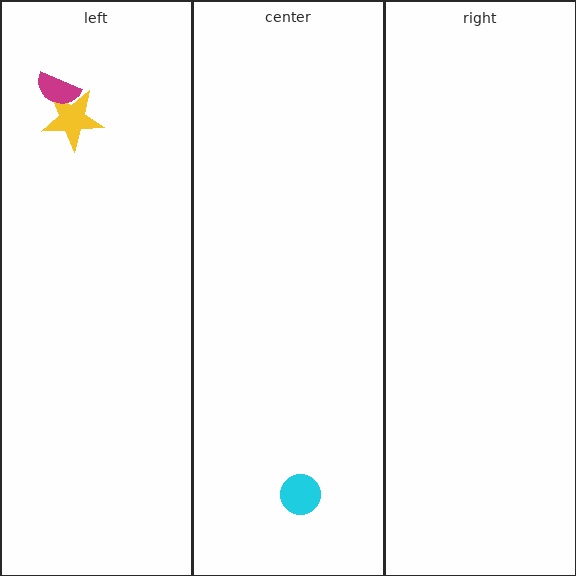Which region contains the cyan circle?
The center region.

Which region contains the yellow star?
The left region.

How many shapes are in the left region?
2.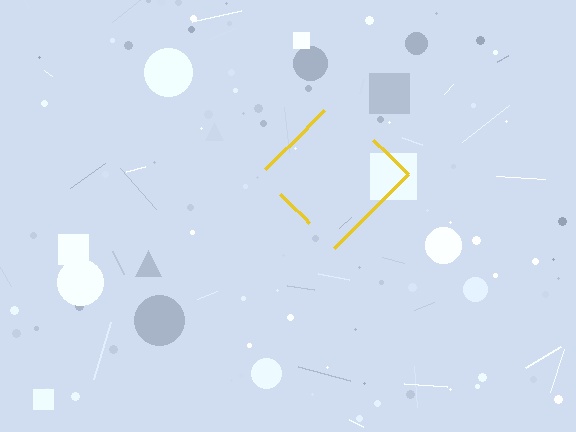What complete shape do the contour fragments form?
The contour fragments form a diamond.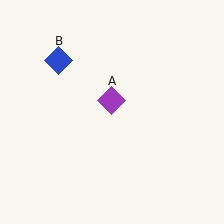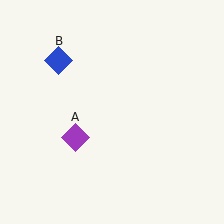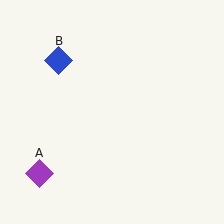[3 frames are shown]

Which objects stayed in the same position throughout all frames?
Blue diamond (object B) remained stationary.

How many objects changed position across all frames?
1 object changed position: purple diamond (object A).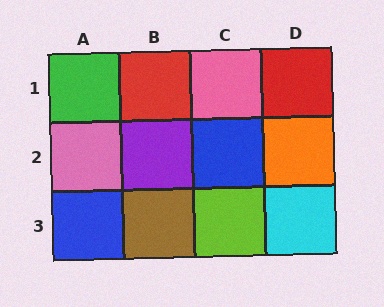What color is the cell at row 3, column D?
Cyan.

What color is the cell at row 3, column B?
Brown.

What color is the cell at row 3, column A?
Blue.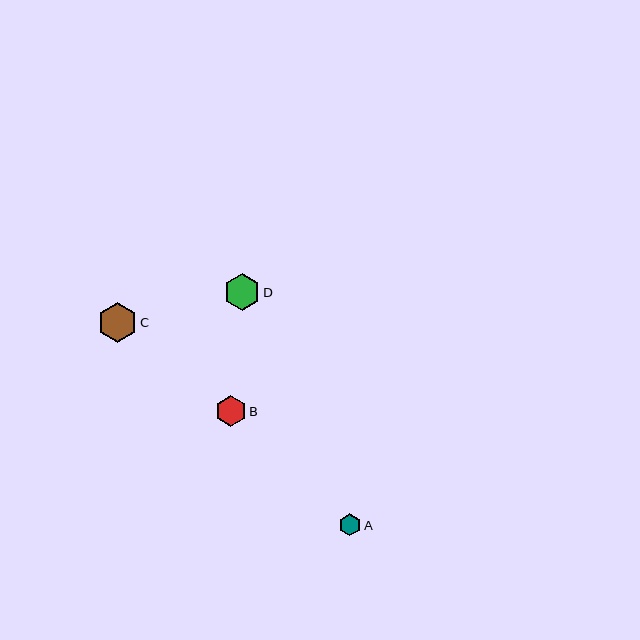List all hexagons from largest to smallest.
From largest to smallest: C, D, B, A.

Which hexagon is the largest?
Hexagon C is the largest with a size of approximately 39 pixels.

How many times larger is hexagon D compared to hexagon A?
Hexagon D is approximately 1.7 times the size of hexagon A.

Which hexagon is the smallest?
Hexagon A is the smallest with a size of approximately 22 pixels.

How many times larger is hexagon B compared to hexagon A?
Hexagon B is approximately 1.4 times the size of hexagon A.